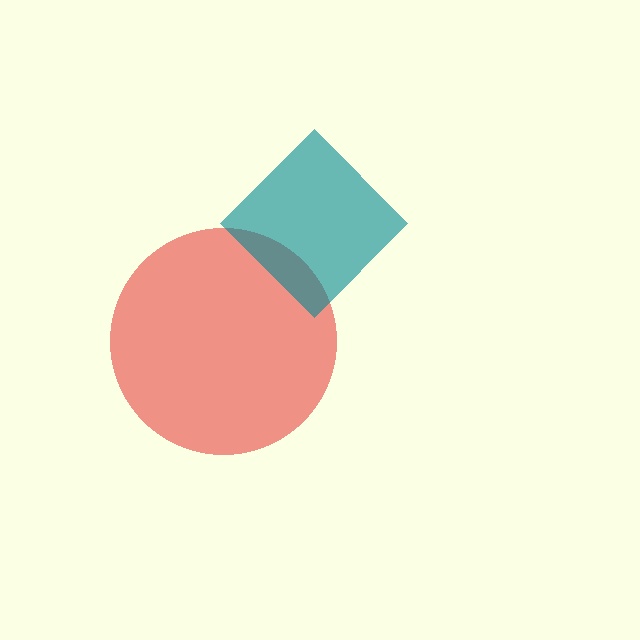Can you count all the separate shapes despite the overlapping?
Yes, there are 2 separate shapes.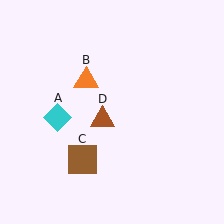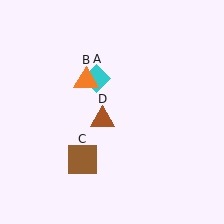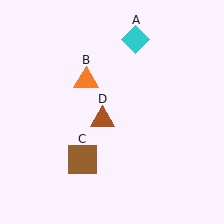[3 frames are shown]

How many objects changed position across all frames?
1 object changed position: cyan diamond (object A).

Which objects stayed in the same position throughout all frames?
Orange triangle (object B) and brown square (object C) and brown triangle (object D) remained stationary.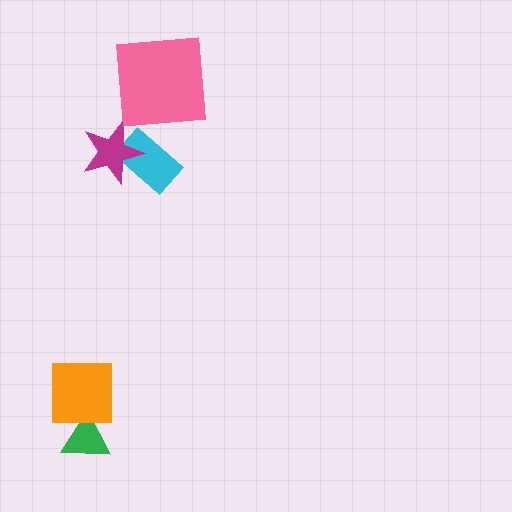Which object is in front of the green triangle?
The orange square is in front of the green triangle.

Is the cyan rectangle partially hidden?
Yes, it is partially covered by another shape.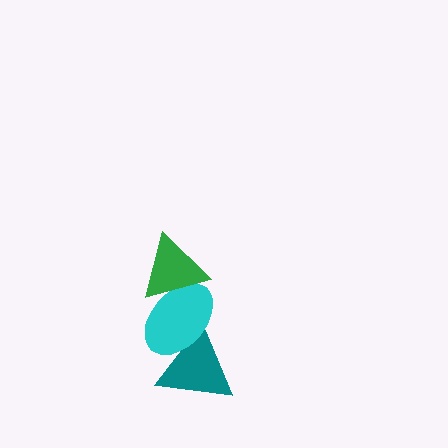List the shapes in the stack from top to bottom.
From top to bottom: the green triangle, the cyan ellipse, the teal triangle.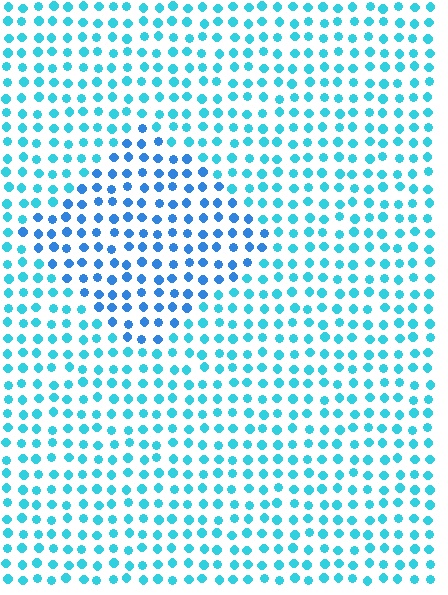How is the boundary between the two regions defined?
The boundary is defined purely by a slight shift in hue (about 26 degrees). Spacing, size, and orientation are identical on both sides.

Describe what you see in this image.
The image is filled with small cyan elements in a uniform arrangement. A diamond-shaped region is visible where the elements are tinted to a slightly different hue, forming a subtle color boundary.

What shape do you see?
I see a diamond.